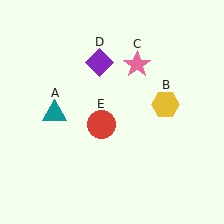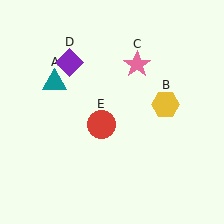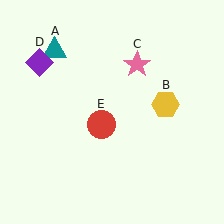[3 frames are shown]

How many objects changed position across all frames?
2 objects changed position: teal triangle (object A), purple diamond (object D).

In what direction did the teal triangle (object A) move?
The teal triangle (object A) moved up.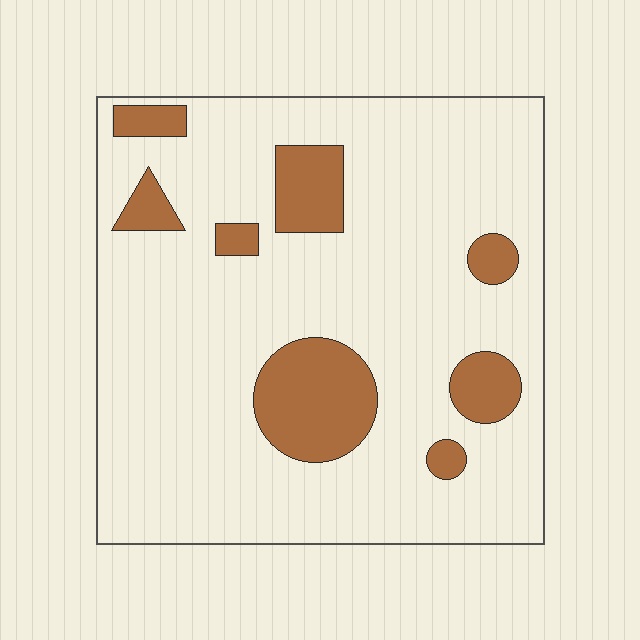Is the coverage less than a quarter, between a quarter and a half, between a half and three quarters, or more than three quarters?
Less than a quarter.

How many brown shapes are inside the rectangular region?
8.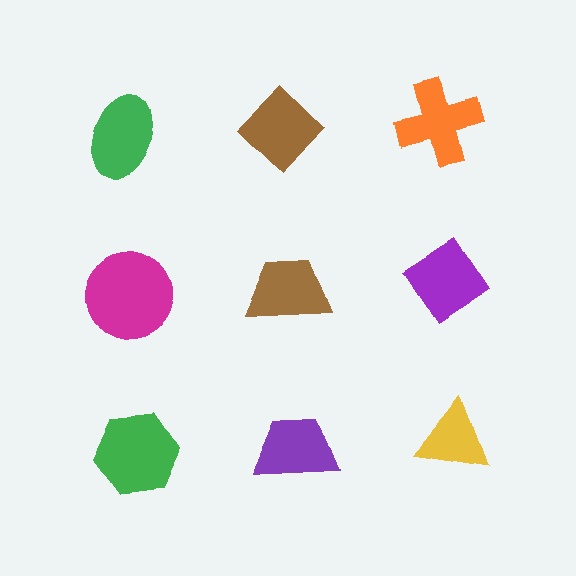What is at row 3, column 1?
A green hexagon.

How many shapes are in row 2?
3 shapes.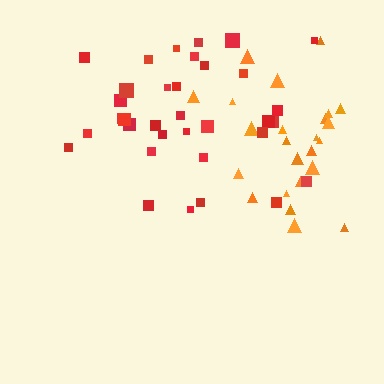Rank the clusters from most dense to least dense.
red, orange.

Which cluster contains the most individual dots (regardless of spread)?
Red (34).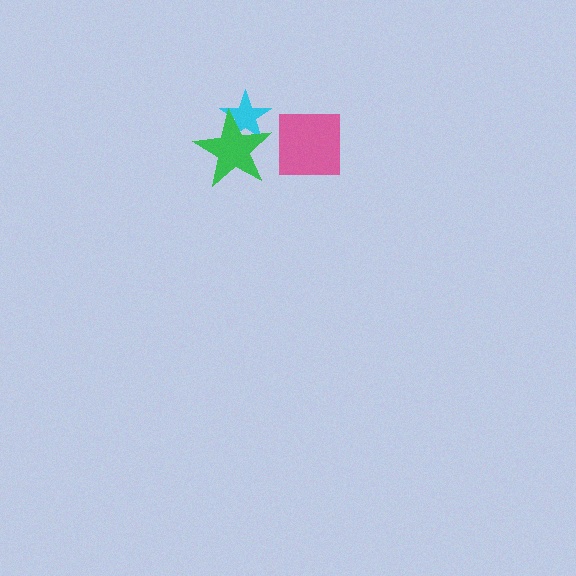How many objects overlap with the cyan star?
1 object overlaps with the cyan star.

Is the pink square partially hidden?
No, no other shape covers it.